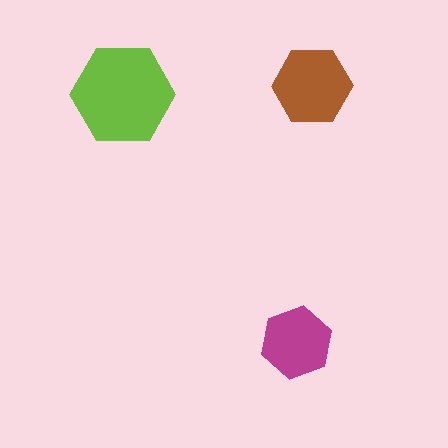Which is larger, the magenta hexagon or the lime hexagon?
The lime one.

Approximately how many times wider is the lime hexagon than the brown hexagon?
About 1.5 times wider.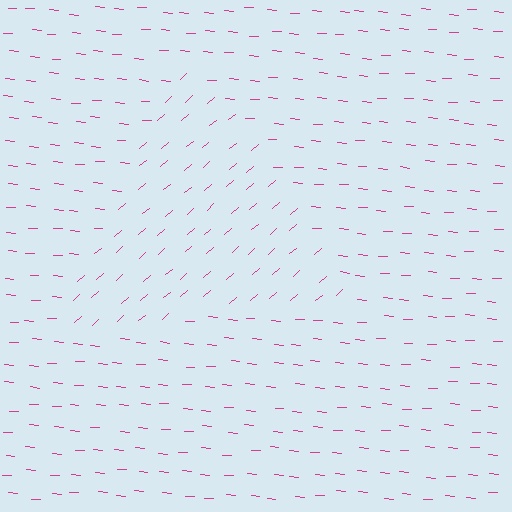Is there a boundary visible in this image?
Yes, there is a texture boundary formed by a change in line orientation.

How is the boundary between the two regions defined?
The boundary is defined purely by a change in line orientation (approximately 45 degrees difference). All lines are the same color and thickness.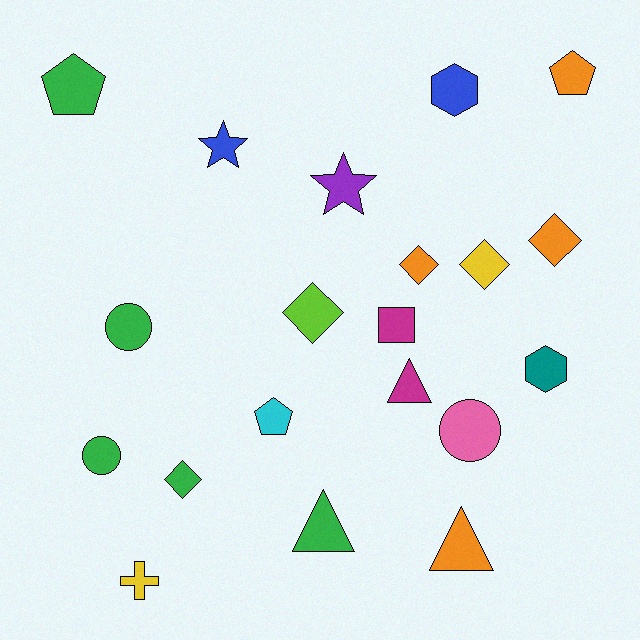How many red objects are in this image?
There are no red objects.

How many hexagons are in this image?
There are 2 hexagons.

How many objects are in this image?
There are 20 objects.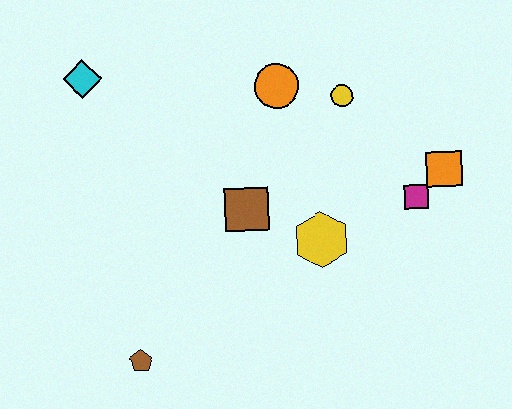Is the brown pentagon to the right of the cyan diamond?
Yes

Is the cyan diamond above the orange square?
Yes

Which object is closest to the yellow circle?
The orange circle is closest to the yellow circle.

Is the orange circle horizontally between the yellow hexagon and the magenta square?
No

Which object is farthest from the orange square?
The cyan diamond is farthest from the orange square.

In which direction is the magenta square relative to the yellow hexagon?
The magenta square is to the right of the yellow hexagon.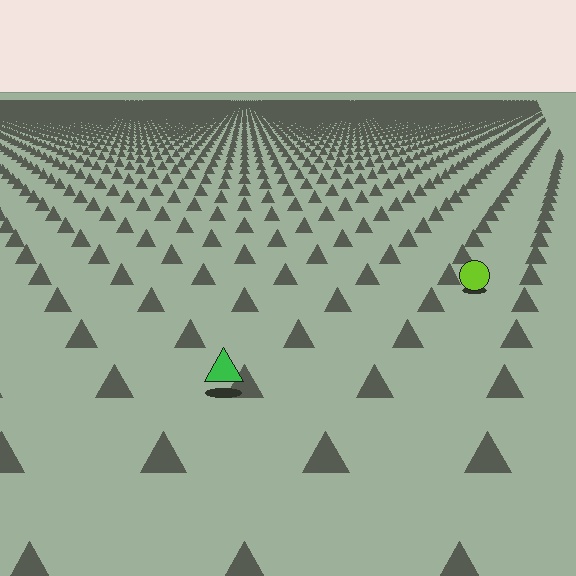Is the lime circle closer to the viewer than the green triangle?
No. The green triangle is closer — you can tell from the texture gradient: the ground texture is coarser near it.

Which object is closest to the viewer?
The green triangle is closest. The texture marks near it are larger and more spread out.